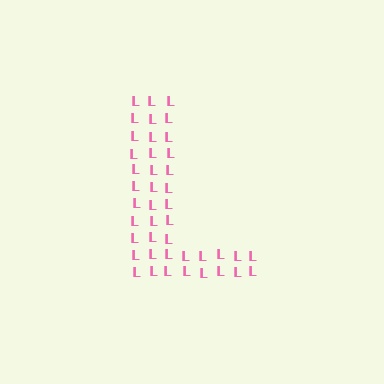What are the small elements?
The small elements are letter L's.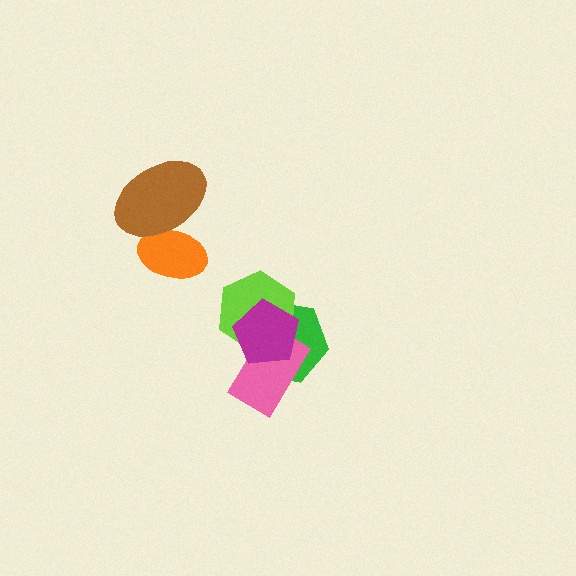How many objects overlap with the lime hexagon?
3 objects overlap with the lime hexagon.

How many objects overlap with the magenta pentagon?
3 objects overlap with the magenta pentagon.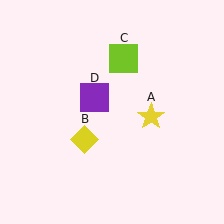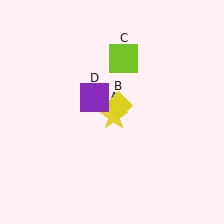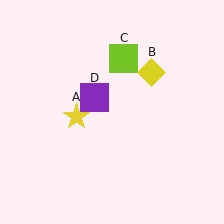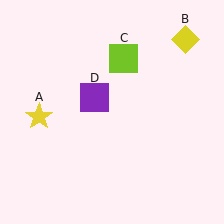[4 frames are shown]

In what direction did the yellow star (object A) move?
The yellow star (object A) moved left.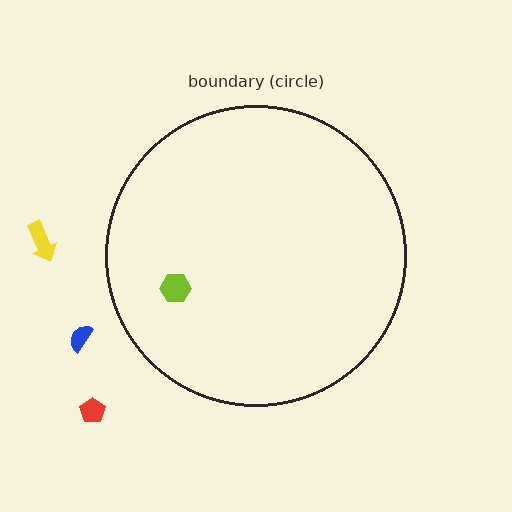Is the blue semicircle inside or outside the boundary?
Outside.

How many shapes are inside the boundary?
1 inside, 3 outside.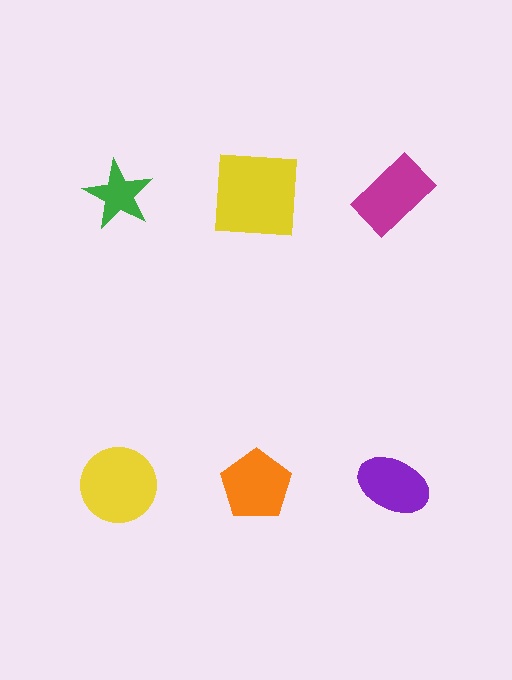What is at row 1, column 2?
A yellow square.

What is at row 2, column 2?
An orange pentagon.